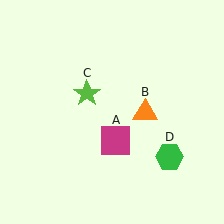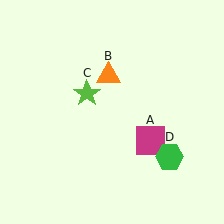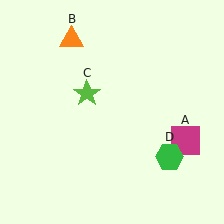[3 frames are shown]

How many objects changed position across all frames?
2 objects changed position: magenta square (object A), orange triangle (object B).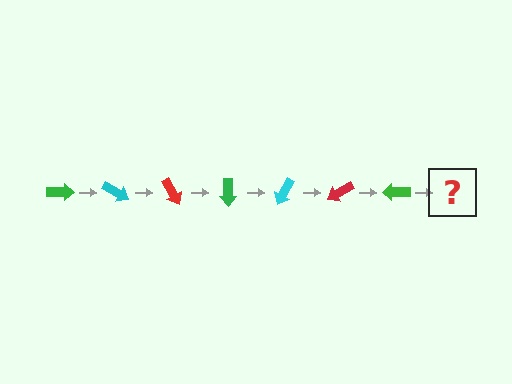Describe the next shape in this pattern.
It should be a cyan arrow, rotated 210 degrees from the start.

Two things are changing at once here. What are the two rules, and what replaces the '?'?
The two rules are that it rotates 30 degrees each step and the color cycles through green, cyan, and red. The '?' should be a cyan arrow, rotated 210 degrees from the start.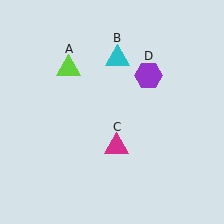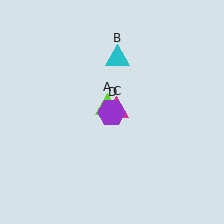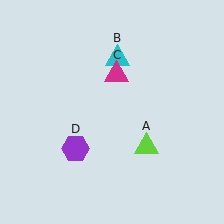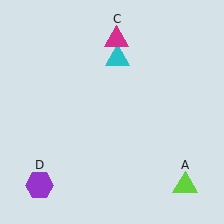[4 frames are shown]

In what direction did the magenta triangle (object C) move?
The magenta triangle (object C) moved up.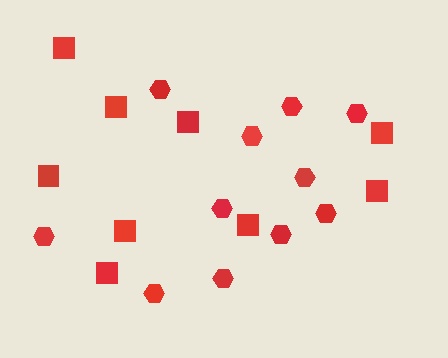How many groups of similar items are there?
There are 2 groups: one group of squares (9) and one group of hexagons (11).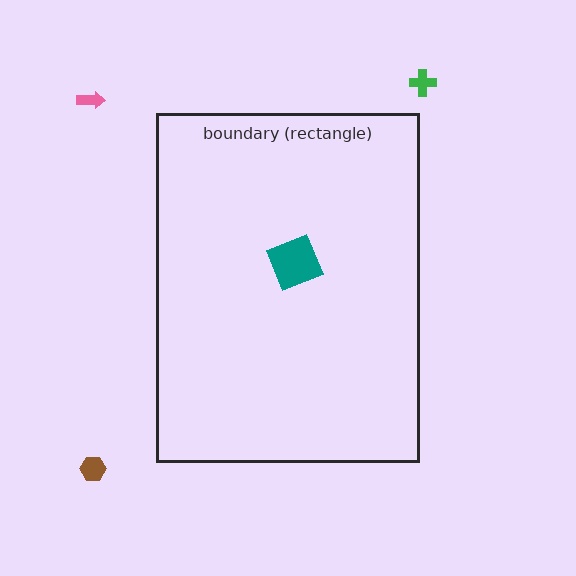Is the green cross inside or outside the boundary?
Outside.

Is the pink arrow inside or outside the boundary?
Outside.